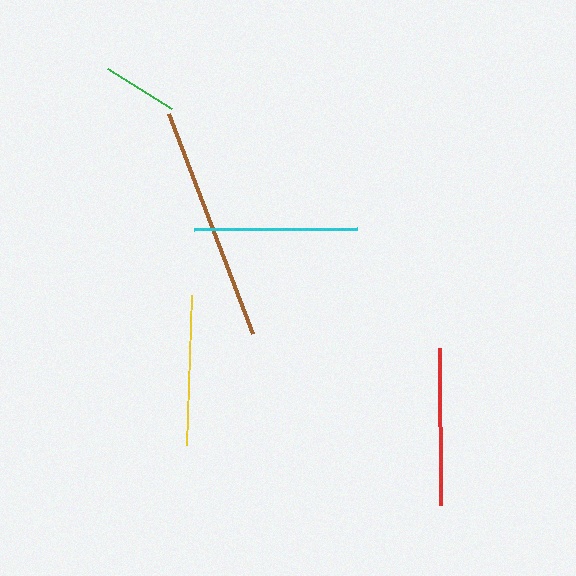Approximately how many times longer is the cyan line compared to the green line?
The cyan line is approximately 2.2 times the length of the green line.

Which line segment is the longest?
The brown line is the longest at approximately 235 pixels.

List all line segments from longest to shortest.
From longest to shortest: brown, cyan, red, yellow, green.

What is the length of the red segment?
The red segment is approximately 157 pixels long.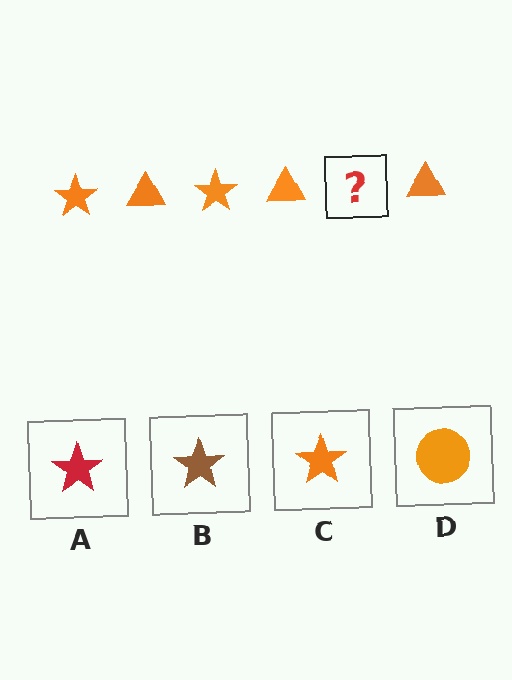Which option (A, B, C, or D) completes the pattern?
C.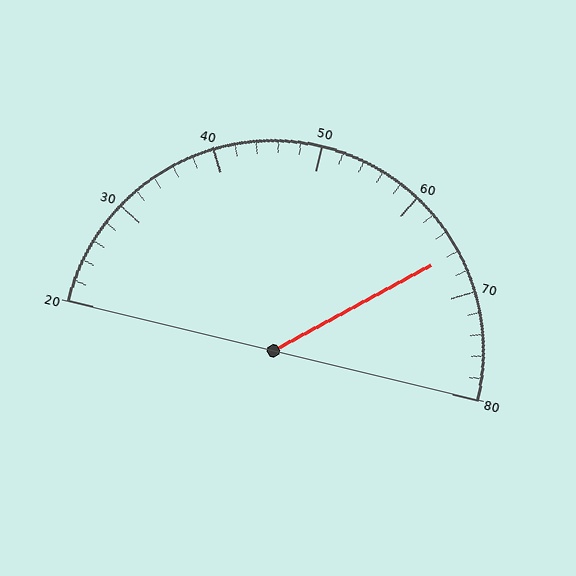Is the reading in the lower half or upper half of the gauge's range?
The reading is in the upper half of the range (20 to 80).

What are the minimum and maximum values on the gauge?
The gauge ranges from 20 to 80.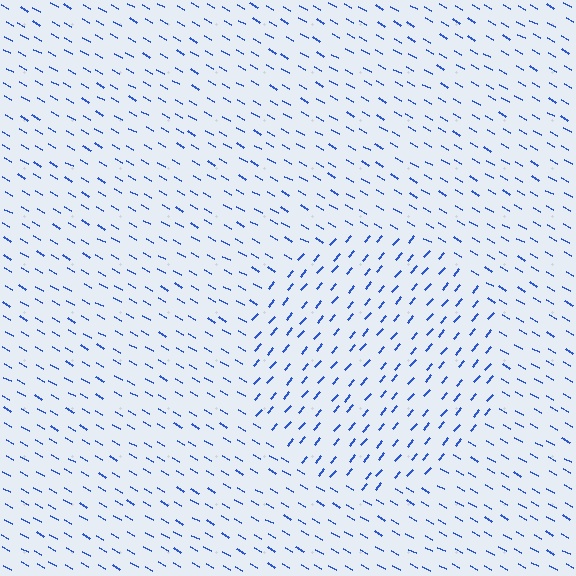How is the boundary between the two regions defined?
The boundary is defined purely by a change in line orientation (approximately 79 degrees difference). All lines are the same color and thickness.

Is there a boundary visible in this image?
Yes, there is a texture boundary formed by a change in line orientation.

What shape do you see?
I see a circle.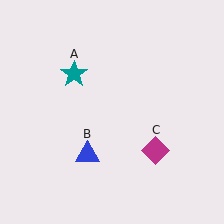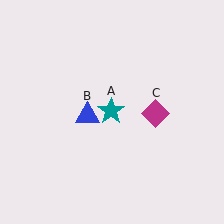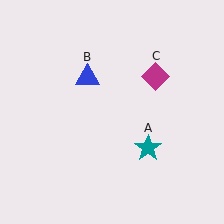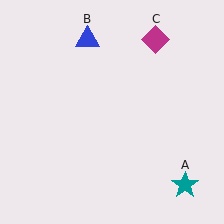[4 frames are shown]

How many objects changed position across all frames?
3 objects changed position: teal star (object A), blue triangle (object B), magenta diamond (object C).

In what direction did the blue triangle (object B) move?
The blue triangle (object B) moved up.